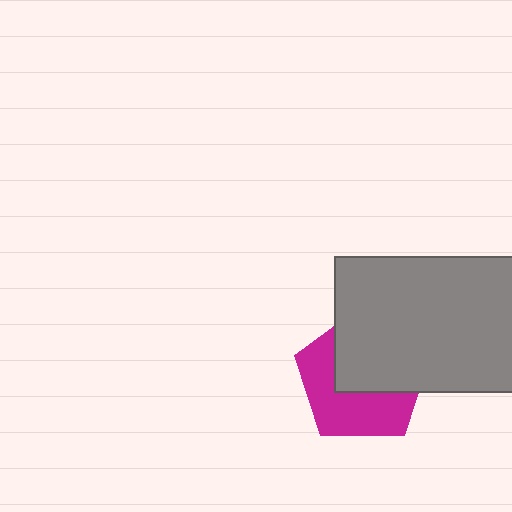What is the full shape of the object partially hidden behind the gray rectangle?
The partially hidden object is a magenta pentagon.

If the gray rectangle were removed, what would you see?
You would see the complete magenta pentagon.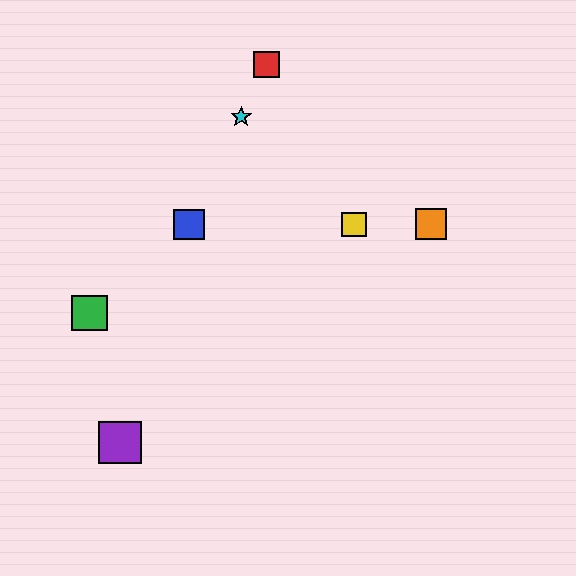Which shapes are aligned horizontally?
The blue square, the yellow square, the orange square are aligned horizontally.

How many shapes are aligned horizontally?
3 shapes (the blue square, the yellow square, the orange square) are aligned horizontally.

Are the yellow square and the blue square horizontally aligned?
Yes, both are at y≈224.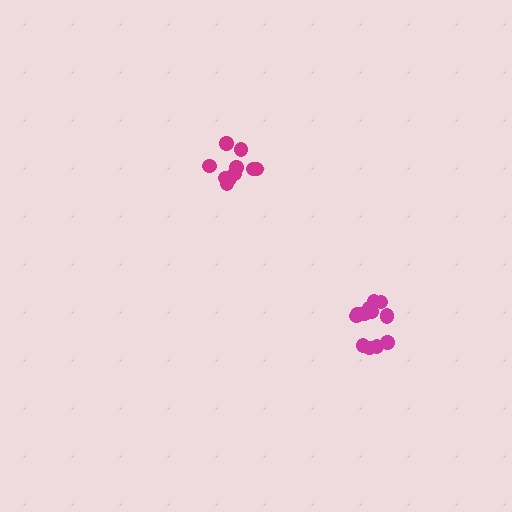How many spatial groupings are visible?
There are 2 spatial groupings.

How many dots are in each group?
Group 1: 11 dots, Group 2: 13 dots (24 total).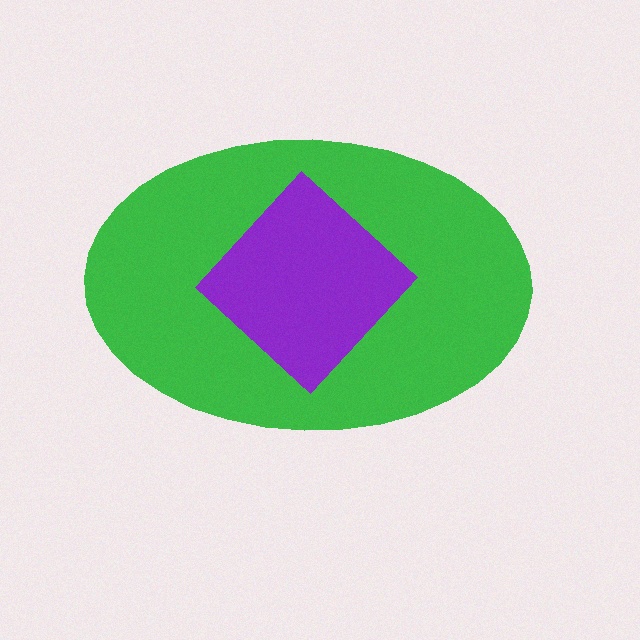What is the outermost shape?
The green ellipse.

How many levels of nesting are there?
2.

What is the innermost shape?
The purple diamond.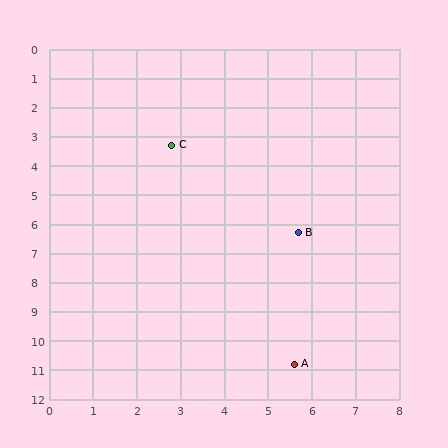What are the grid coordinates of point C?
Point C is at approximately (2.8, 3.3).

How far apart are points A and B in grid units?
Points A and B are about 4.5 grid units apart.